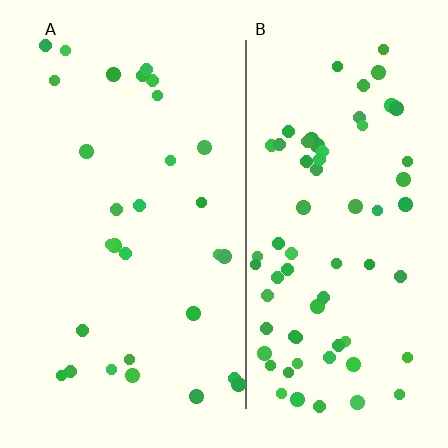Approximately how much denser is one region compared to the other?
Approximately 2.4× — region B over region A.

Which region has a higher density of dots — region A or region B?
B (the right).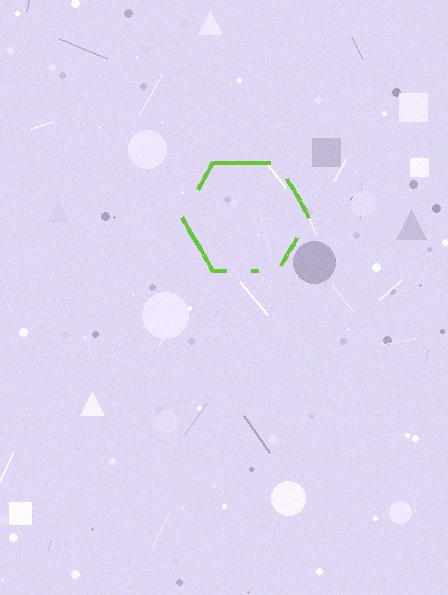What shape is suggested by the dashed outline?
The dashed outline suggests a hexagon.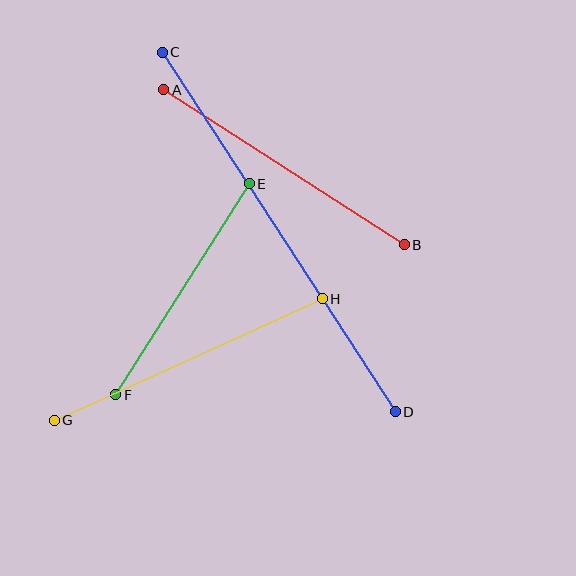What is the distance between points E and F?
The distance is approximately 250 pixels.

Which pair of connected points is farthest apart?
Points C and D are farthest apart.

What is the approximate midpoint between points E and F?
The midpoint is at approximately (183, 289) pixels.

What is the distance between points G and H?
The distance is approximately 294 pixels.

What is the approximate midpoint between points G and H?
The midpoint is at approximately (188, 359) pixels.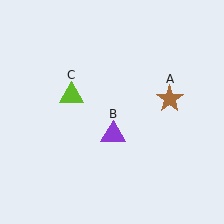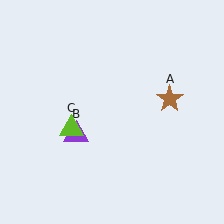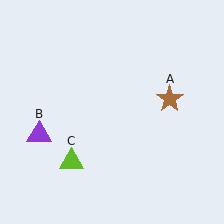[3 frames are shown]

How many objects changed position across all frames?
2 objects changed position: purple triangle (object B), lime triangle (object C).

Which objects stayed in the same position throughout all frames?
Brown star (object A) remained stationary.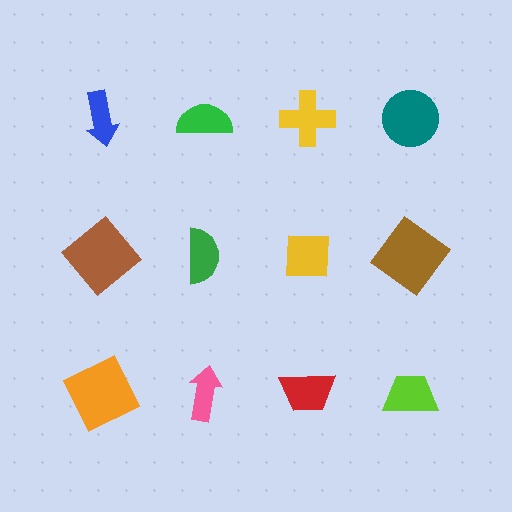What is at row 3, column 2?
A pink arrow.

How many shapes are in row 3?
4 shapes.